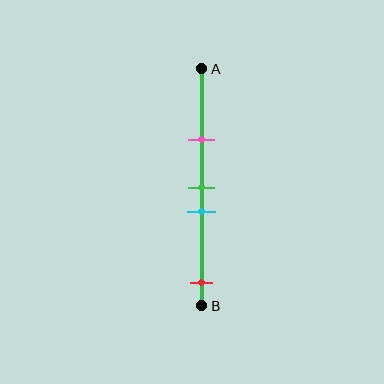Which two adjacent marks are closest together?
The green and cyan marks are the closest adjacent pair.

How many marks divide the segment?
There are 4 marks dividing the segment.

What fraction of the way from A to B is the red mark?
The red mark is approximately 90% (0.9) of the way from A to B.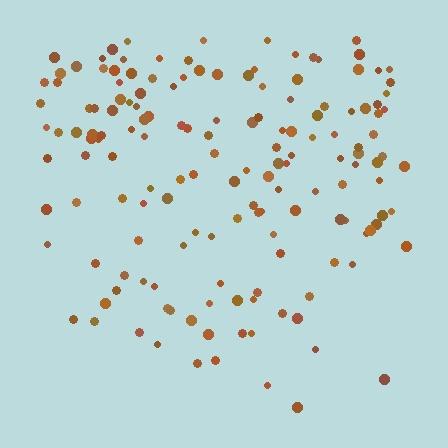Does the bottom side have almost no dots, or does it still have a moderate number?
Still a moderate number, just noticeably fewer than the top.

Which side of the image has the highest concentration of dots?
The top.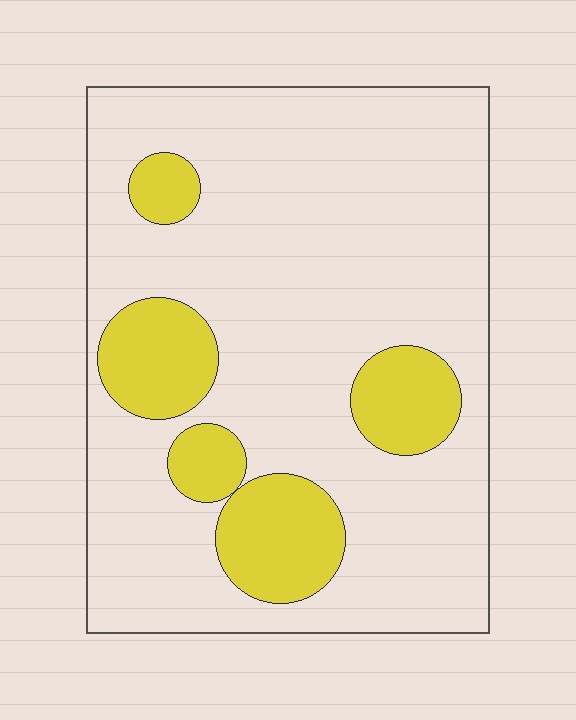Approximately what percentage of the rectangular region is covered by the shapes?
Approximately 20%.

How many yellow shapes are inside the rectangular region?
5.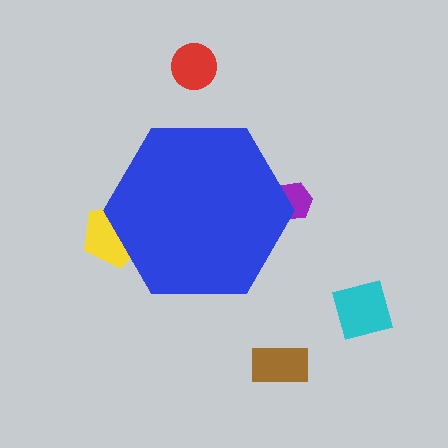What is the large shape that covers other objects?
A blue hexagon.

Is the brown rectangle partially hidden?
No, the brown rectangle is fully visible.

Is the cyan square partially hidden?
No, the cyan square is fully visible.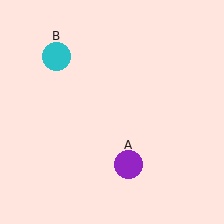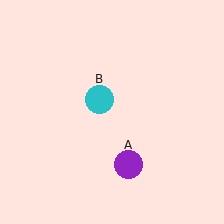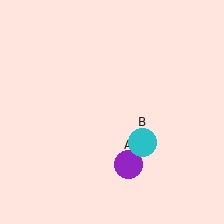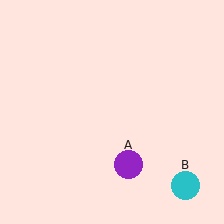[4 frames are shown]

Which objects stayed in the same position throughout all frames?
Purple circle (object A) remained stationary.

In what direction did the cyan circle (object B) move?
The cyan circle (object B) moved down and to the right.